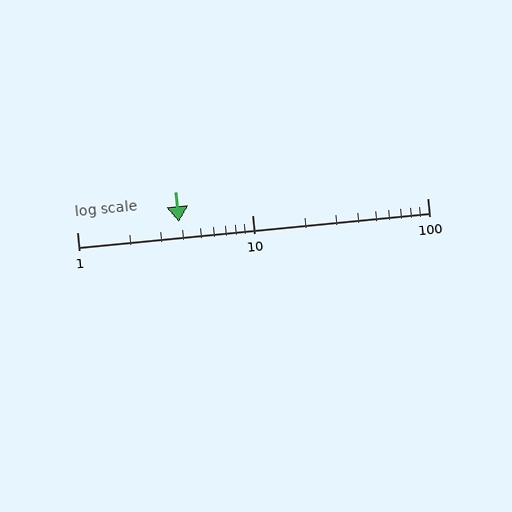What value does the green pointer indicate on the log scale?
The pointer indicates approximately 3.8.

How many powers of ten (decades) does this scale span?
The scale spans 2 decades, from 1 to 100.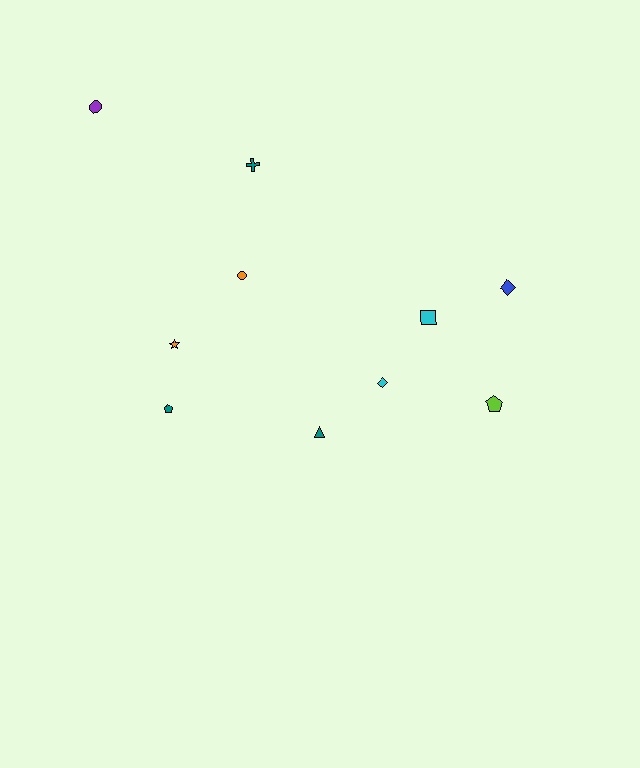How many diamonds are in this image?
There are 2 diamonds.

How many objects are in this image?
There are 10 objects.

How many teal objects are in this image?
There are 3 teal objects.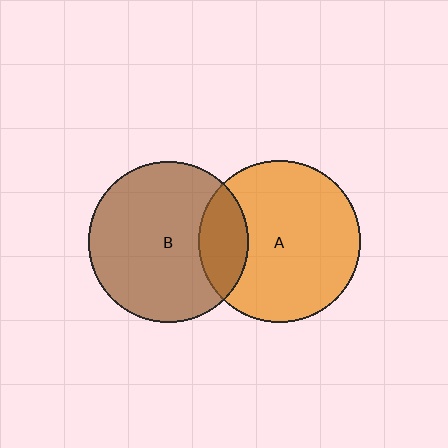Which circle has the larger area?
Circle A (orange).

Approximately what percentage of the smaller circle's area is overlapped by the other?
Approximately 20%.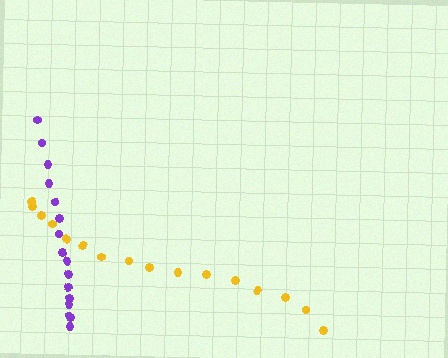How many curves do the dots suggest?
There are 2 distinct paths.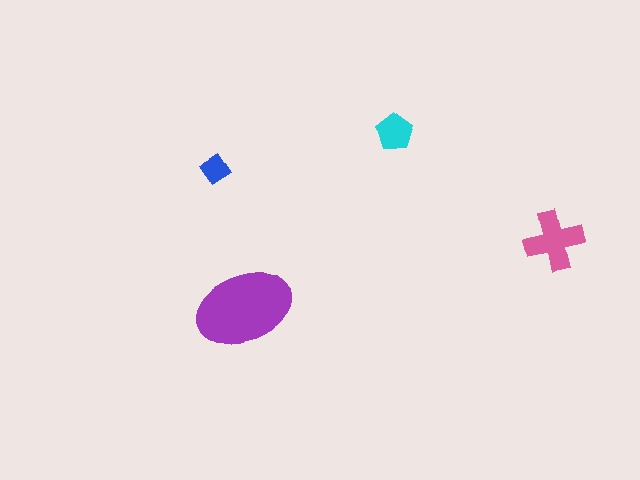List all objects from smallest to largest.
The blue diamond, the cyan pentagon, the pink cross, the purple ellipse.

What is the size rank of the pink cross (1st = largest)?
2nd.